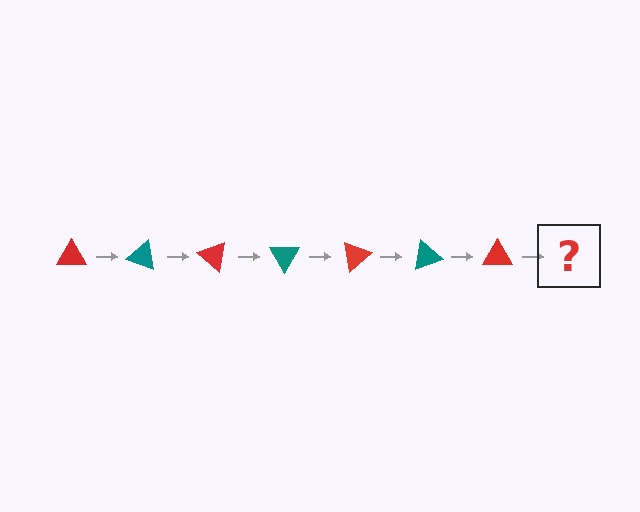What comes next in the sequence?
The next element should be a teal triangle, rotated 140 degrees from the start.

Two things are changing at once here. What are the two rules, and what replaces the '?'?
The two rules are that it rotates 20 degrees each step and the color cycles through red and teal. The '?' should be a teal triangle, rotated 140 degrees from the start.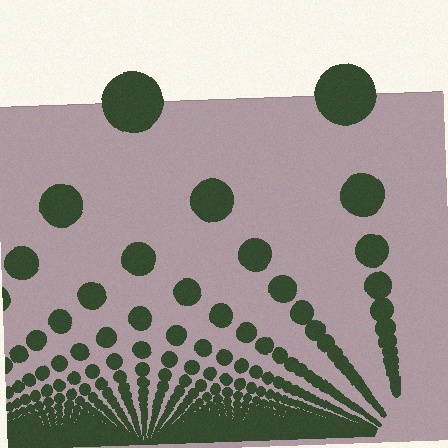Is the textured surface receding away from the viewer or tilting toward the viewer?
The surface appears to tilt toward the viewer. Texture elements get larger and sparser toward the top.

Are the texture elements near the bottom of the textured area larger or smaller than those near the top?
Smaller. The gradient is inverted — elements near the bottom are smaller and denser.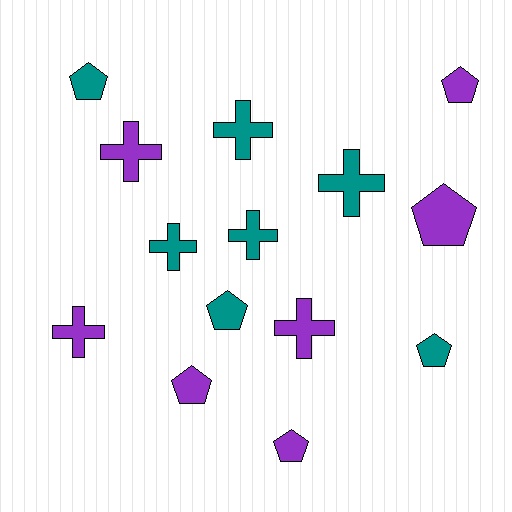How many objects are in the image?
There are 14 objects.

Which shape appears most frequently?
Pentagon, with 7 objects.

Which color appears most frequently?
Teal, with 7 objects.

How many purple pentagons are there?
There are 4 purple pentagons.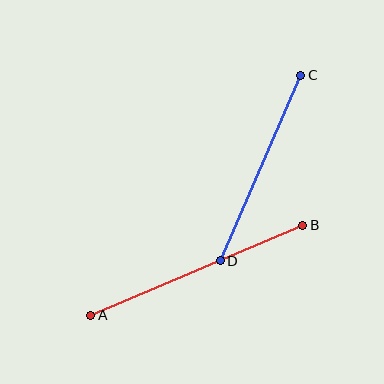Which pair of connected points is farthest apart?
Points A and B are farthest apart.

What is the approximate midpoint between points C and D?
The midpoint is at approximately (261, 168) pixels.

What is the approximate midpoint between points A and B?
The midpoint is at approximately (197, 270) pixels.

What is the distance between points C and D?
The distance is approximately 202 pixels.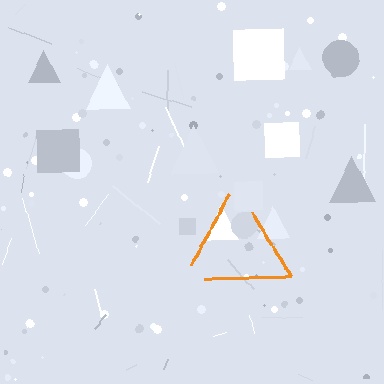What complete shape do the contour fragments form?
The contour fragments form a triangle.